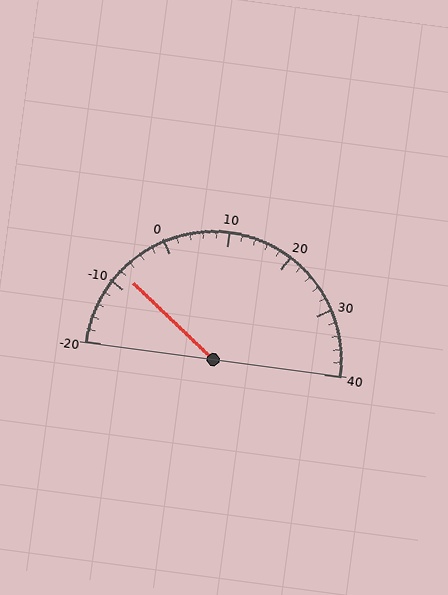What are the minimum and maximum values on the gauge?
The gauge ranges from -20 to 40.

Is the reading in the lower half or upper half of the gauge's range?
The reading is in the lower half of the range (-20 to 40).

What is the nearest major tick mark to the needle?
The nearest major tick mark is -10.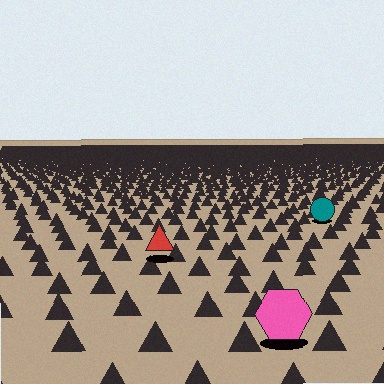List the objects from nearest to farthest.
From nearest to farthest: the pink hexagon, the red triangle, the teal circle.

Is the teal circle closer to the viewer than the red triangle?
No. The red triangle is closer — you can tell from the texture gradient: the ground texture is coarser near it.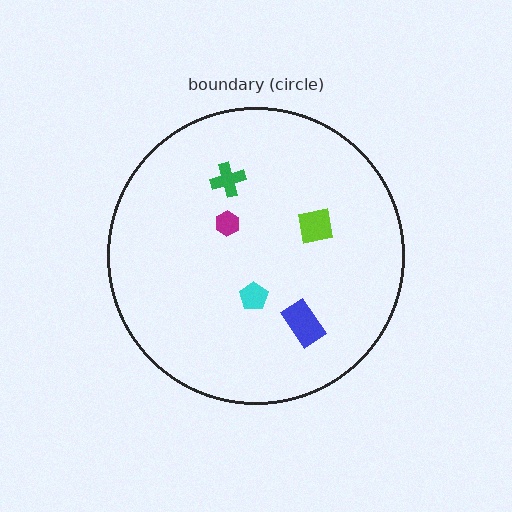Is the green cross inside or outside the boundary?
Inside.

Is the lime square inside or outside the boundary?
Inside.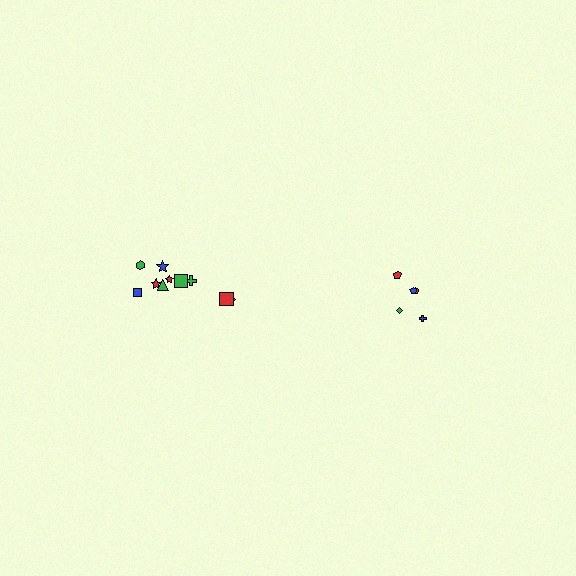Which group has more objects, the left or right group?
The left group.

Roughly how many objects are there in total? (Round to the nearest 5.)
Roughly 15 objects in total.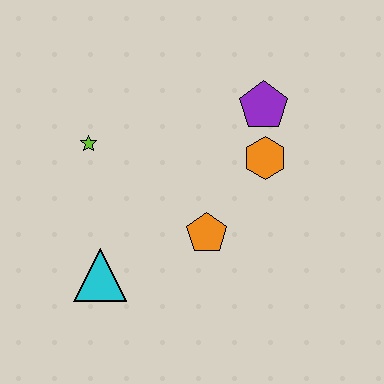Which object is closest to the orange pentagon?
The orange hexagon is closest to the orange pentagon.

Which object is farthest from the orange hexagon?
The cyan triangle is farthest from the orange hexagon.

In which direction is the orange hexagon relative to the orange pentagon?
The orange hexagon is above the orange pentagon.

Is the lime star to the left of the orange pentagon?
Yes